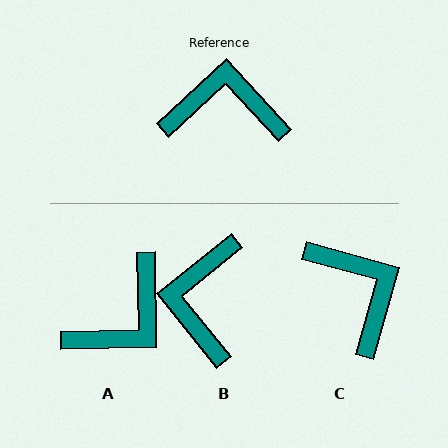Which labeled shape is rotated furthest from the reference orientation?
A, about 132 degrees away.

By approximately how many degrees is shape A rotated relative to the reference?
Approximately 132 degrees clockwise.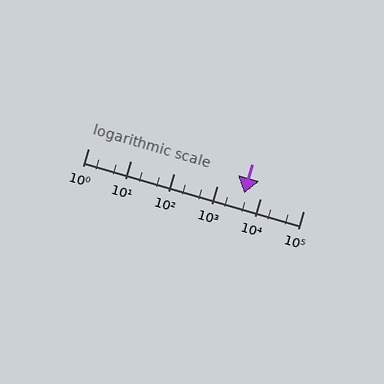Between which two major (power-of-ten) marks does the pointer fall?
The pointer is between 1000 and 10000.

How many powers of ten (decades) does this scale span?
The scale spans 5 decades, from 1 to 100000.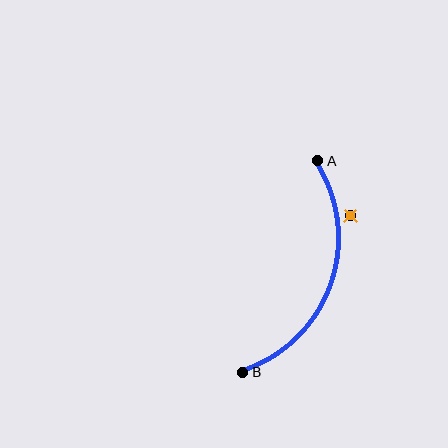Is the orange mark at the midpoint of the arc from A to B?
No — the orange mark does not lie on the arc at all. It sits slightly outside the curve.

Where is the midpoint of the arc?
The arc midpoint is the point on the curve farthest from the straight line joining A and B. It sits to the right of that line.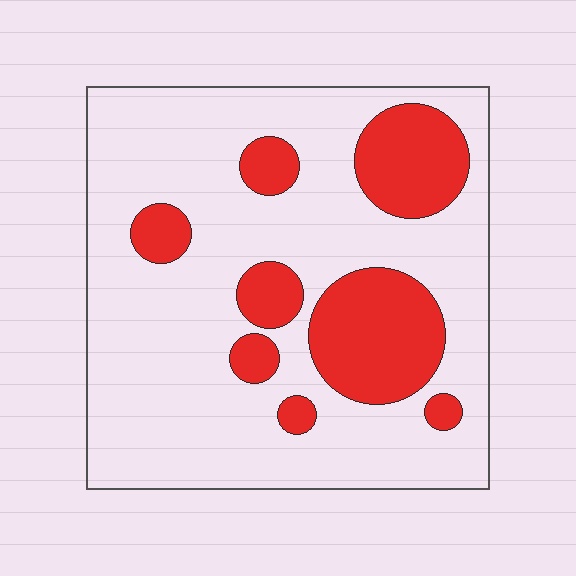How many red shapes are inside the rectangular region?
8.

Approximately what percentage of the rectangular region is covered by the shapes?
Approximately 25%.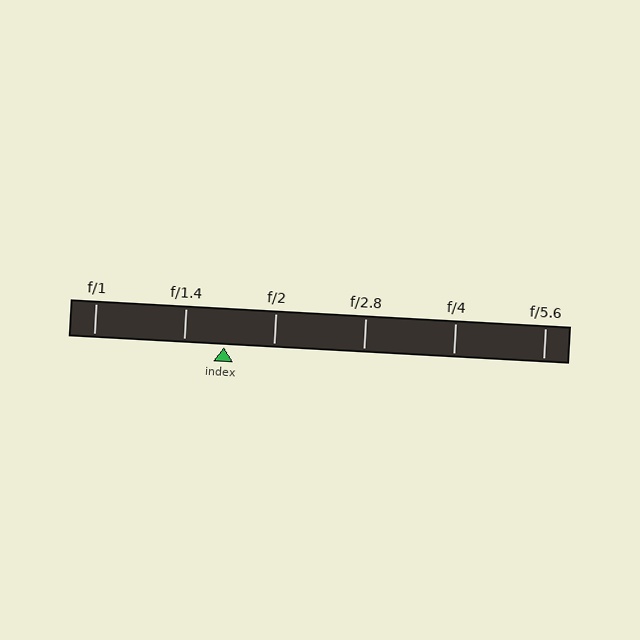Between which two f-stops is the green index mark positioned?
The index mark is between f/1.4 and f/2.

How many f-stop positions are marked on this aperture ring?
There are 6 f-stop positions marked.